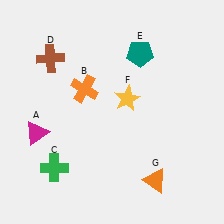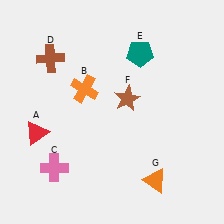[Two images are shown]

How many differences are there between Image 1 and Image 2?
There are 3 differences between the two images.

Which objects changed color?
A changed from magenta to red. C changed from green to pink. F changed from yellow to brown.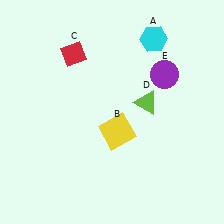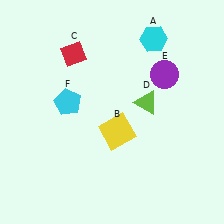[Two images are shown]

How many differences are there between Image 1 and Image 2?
There is 1 difference between the two images.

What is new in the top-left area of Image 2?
A cyan pentagon (F) was added in the top-left area of Image 2.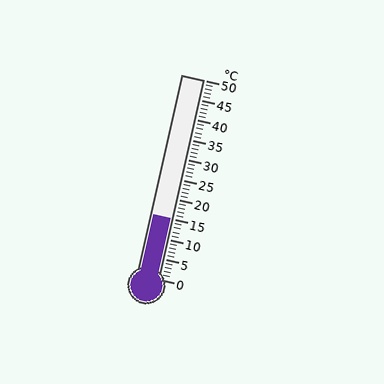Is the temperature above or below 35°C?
The temperature is below 35°C.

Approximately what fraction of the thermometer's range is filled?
The thermometer is filled to approximately 30% of its range.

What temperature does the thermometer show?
The thermometer shows approximately 15°C.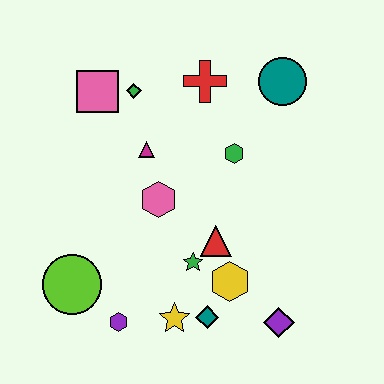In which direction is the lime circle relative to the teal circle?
The lime circle is to the left of the teal circle.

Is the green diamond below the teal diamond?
No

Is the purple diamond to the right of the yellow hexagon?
Yes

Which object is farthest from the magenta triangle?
The purple diamond is farthest from the magenta triangle.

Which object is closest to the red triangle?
The green star is closest to the red triangle.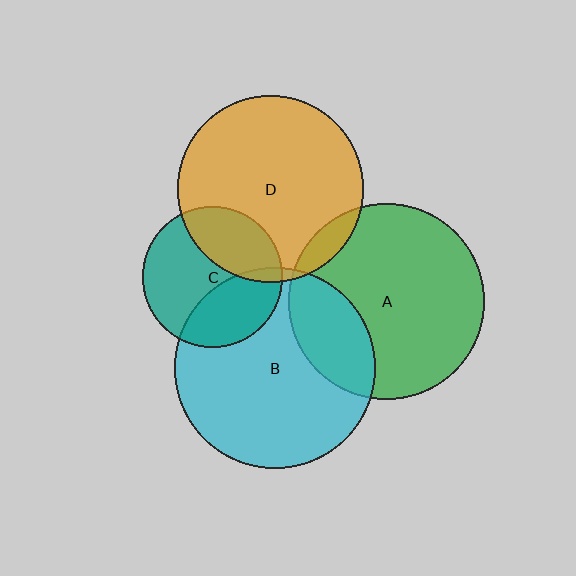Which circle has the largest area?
Circle B (cyan).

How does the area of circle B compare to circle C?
Approximately 2.0 times.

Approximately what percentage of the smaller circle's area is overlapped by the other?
Approximately 30%.